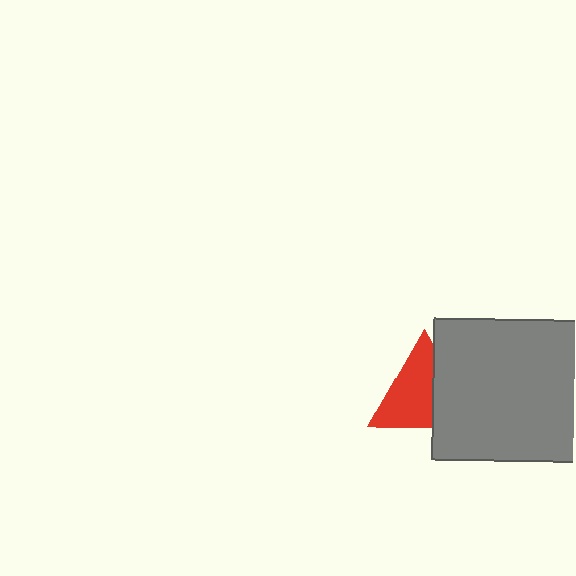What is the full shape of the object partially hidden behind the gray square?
The partially hidden object is a red triangle.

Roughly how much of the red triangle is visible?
About half of it is visible (roughly 63%).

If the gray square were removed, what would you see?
You would see the complete red triangle.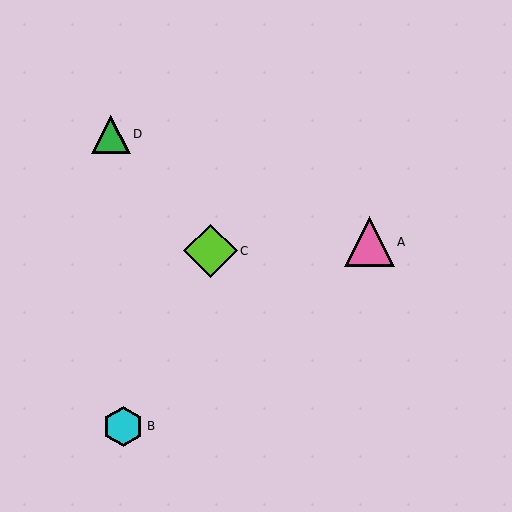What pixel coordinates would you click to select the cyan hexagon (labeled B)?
Click at (123, 426) to select the cyan hexagon B.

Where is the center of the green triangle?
The center of the green triangle is at (111, 134).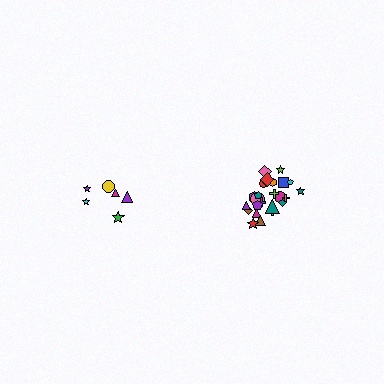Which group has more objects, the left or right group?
The right group.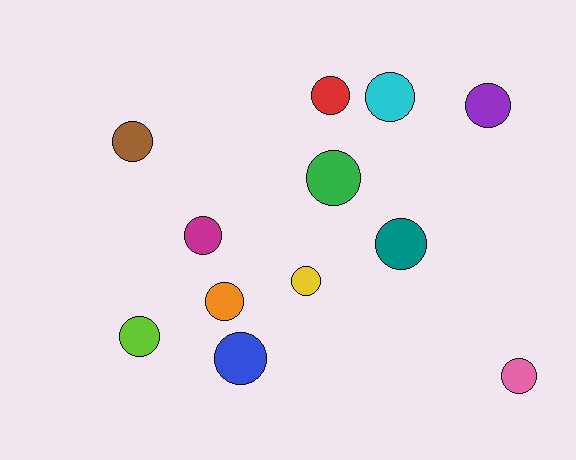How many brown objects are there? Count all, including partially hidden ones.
There is 1 brown object.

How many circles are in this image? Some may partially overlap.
There are 12 circles.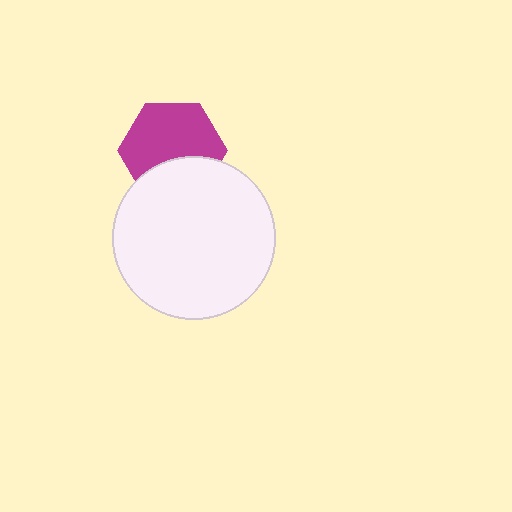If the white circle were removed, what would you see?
You would see the complete magenta hexagon.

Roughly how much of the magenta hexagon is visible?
Most of it is visible (roughly 65%).